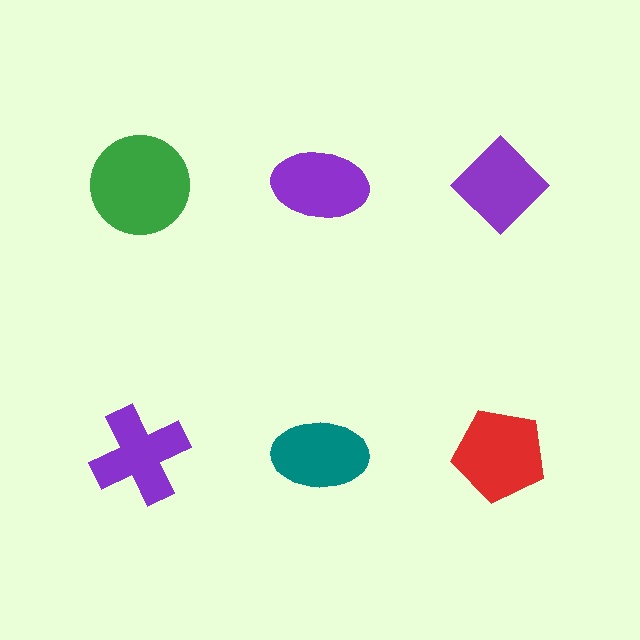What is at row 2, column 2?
A teal ellipse.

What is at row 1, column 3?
A purple diamond.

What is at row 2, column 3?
A red pentagon.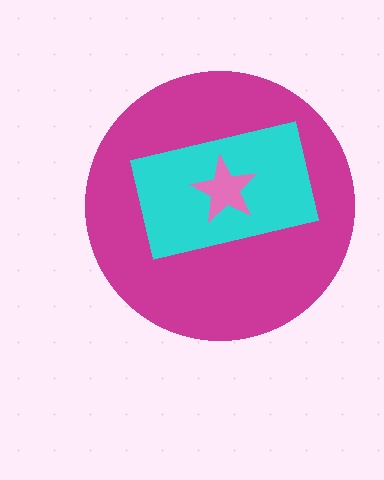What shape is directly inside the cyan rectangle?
The pink star.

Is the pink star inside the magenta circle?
Yes.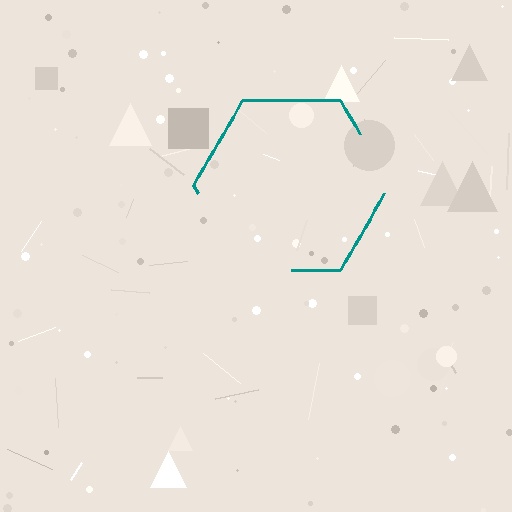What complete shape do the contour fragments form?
The contour fragments form a hexagon.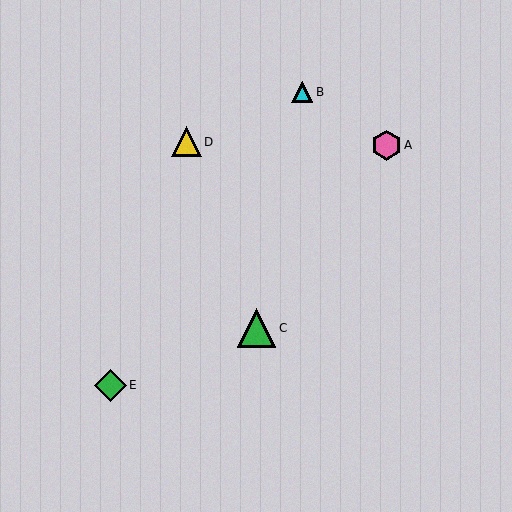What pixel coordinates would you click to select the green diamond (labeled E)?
Click at (110, 385) to select the green diamond E.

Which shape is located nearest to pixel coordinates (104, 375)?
The green diamond (labeled E) at (110, 385) is nearest to that location.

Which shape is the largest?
The green triangle (labeled C) is the largest.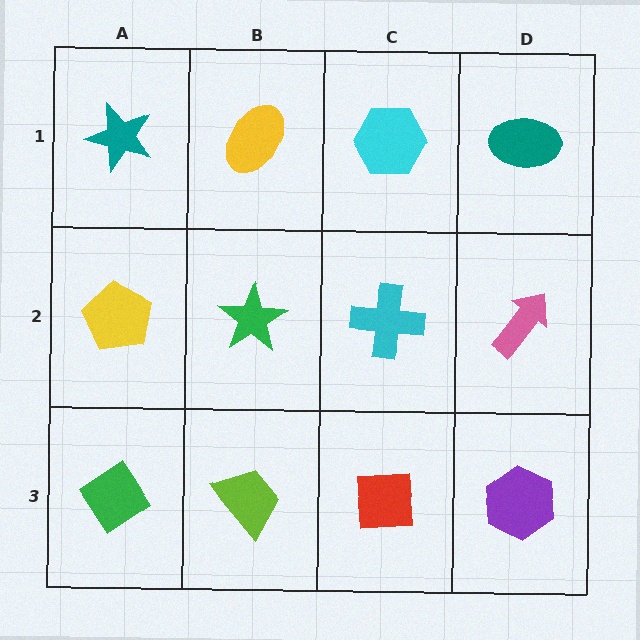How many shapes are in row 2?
4 shapes.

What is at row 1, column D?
A teal ellipse.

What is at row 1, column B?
A yellow ellipse.